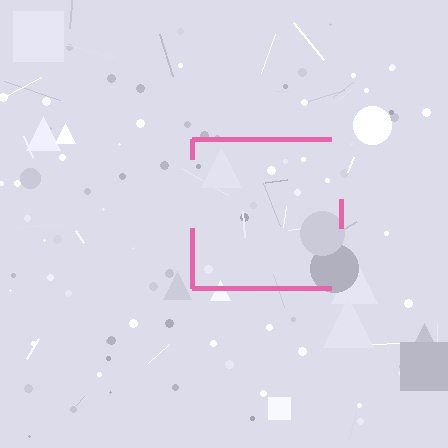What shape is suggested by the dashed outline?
The dashed outline suggests a square.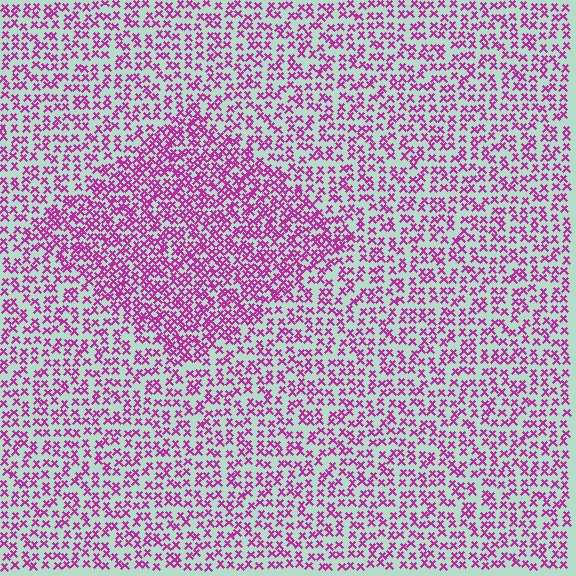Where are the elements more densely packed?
The elements are more densely packed inside the diamond boundary.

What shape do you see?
I see a diamond.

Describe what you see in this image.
The image contains small magenta elements arranged at two different densities. A diamond-shaped region is visible where the elements are more densely packed than the surrounding area.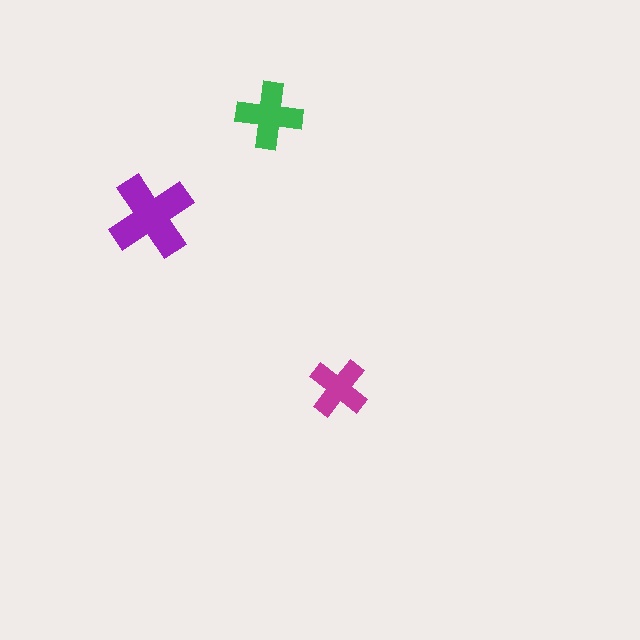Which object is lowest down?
The magenta cross is bottommost.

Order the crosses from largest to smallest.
the purple one, the green one, the magenta one.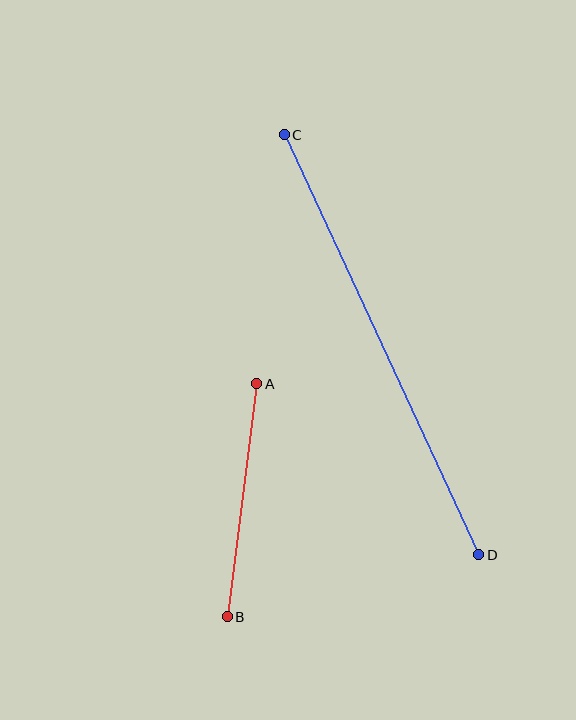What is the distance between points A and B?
The distance is approximately 235 pixels.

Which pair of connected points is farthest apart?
Points C and D are farthest apart.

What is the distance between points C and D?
The distance is approximately 463 pixels.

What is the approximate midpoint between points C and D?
The midpoint is at approximately (382, 345) pixels.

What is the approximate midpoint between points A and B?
The midpoint is at approximately (242, 500) pixels.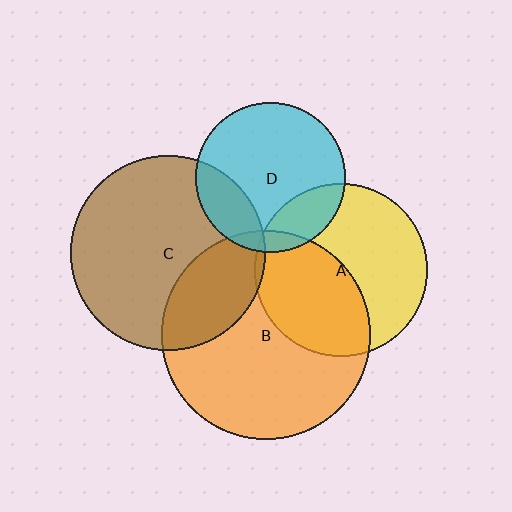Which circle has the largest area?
Circle B (orange).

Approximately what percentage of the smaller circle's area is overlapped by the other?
Approximately 20%.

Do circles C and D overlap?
Yes.